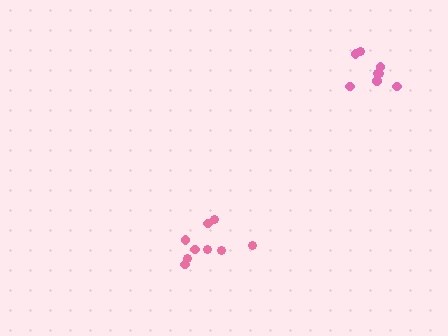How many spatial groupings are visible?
There are 2 spatial groupings.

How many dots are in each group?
Group 1: 9 dots, Group 2: 8 dots (17 total).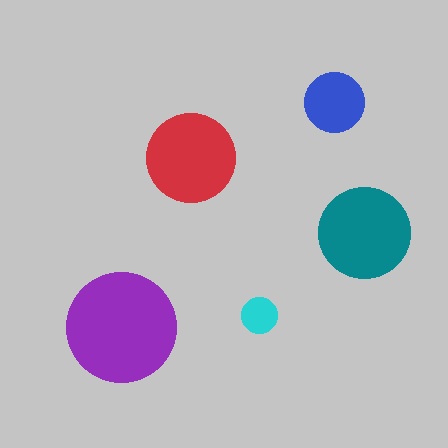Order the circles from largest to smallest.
the purple one, the teal one, the red one, the blue one, the cyan one.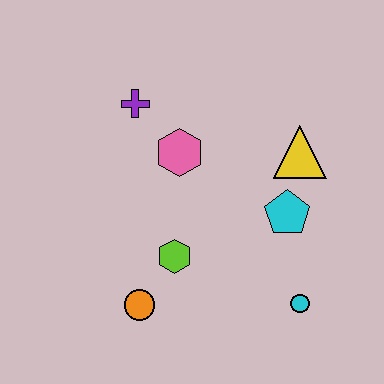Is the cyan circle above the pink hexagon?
No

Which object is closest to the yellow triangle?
The cyan pentagon is closest to the yellow triangle.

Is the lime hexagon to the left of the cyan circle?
Yes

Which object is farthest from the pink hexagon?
The cyan circle is farthest from the pink hexagon.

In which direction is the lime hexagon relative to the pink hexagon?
The lime hexagon is below the pink hexagon.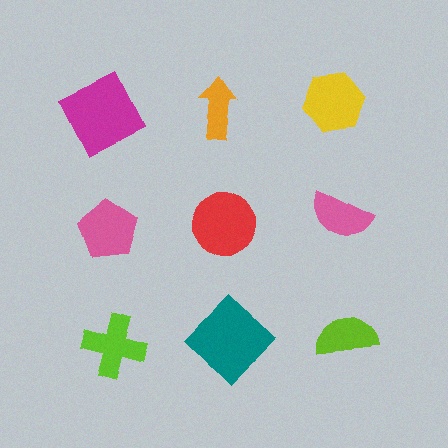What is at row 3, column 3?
A lime semicircle.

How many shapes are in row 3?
3 shapes.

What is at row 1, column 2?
An orange arrow.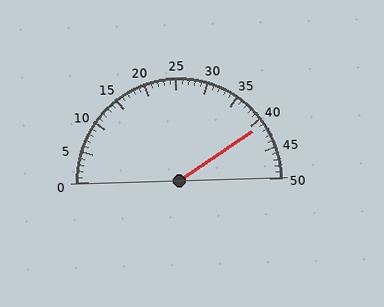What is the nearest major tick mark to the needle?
The nearest major tick mark is 40.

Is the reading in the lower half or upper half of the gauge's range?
The reading is in the upper half of the range (0 to 50).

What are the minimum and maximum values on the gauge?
The gauge ranges from 0 to 50.